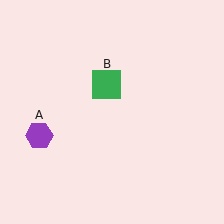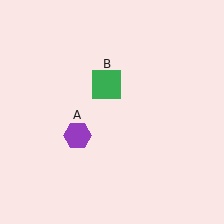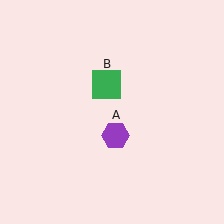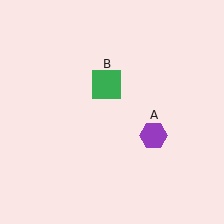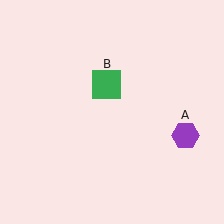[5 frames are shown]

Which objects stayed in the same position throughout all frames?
Green square (object B) remained stationary.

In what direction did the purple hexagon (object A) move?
The purple hexagon (object A) moved right.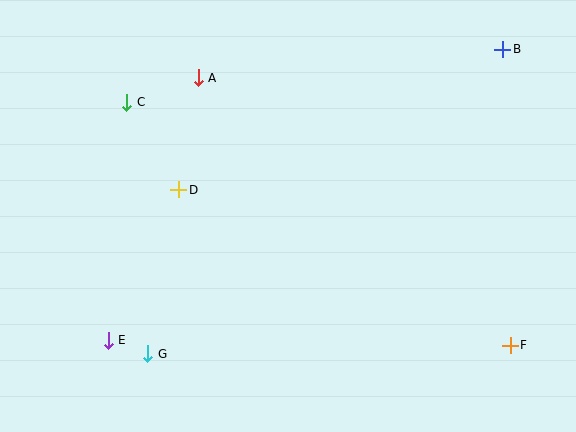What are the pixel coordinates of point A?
Point A is at (198, 78).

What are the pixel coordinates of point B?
Point B is at (503, 49).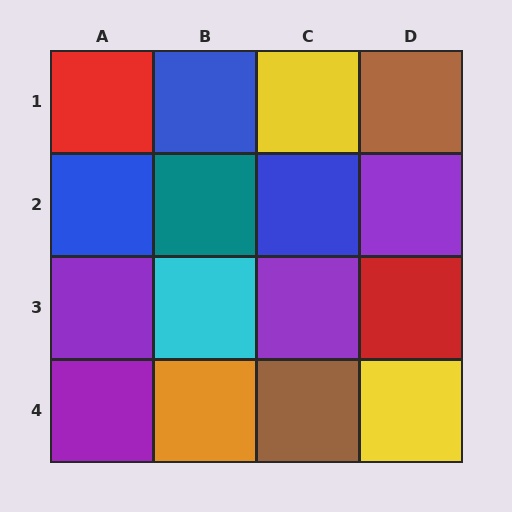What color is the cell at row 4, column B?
Orange.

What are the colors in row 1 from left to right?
Red, blue, yellow, brown.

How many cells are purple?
4 cells are purple.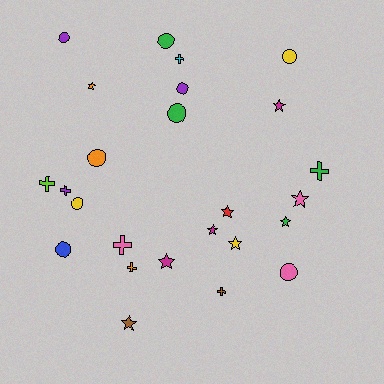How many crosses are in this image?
There are 7 crosses.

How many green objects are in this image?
There are 4 green objects.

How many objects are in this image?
There are 25 objects.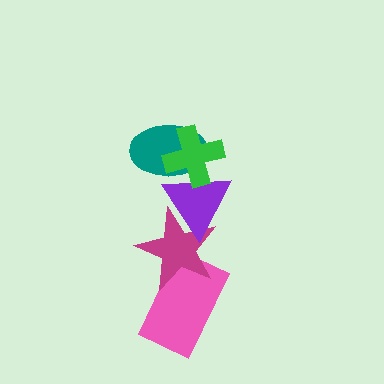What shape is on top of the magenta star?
The purple triangle is on top of the magenta star.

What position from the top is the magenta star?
The magenta star is 4th from the top.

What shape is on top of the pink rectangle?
The magenta star is on top of the pink rectangle.